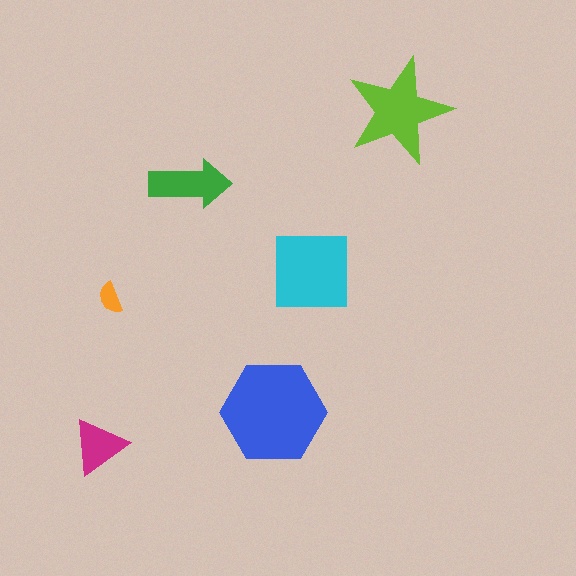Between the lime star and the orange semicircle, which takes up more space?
The lime star.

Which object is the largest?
The blue hexagon.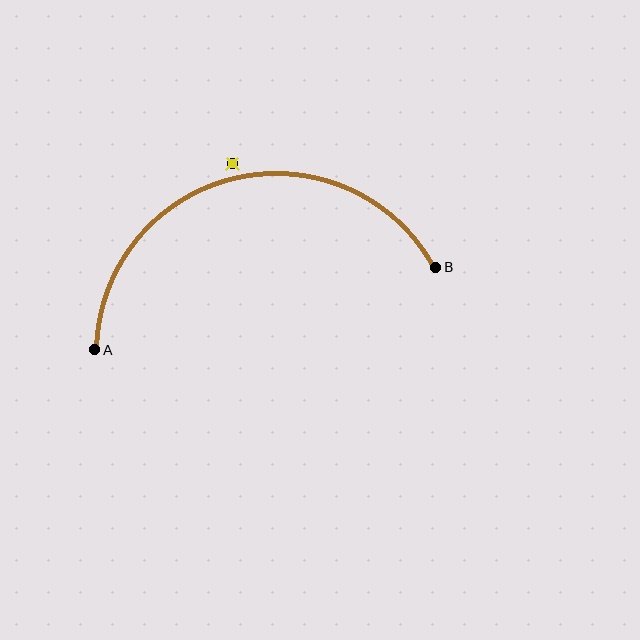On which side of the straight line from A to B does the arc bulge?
The arc bulges above the straight line connecting A and B.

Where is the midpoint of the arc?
The arc midpoint is the point on the curve farthest from the straight line joining A and B. It sits above that line.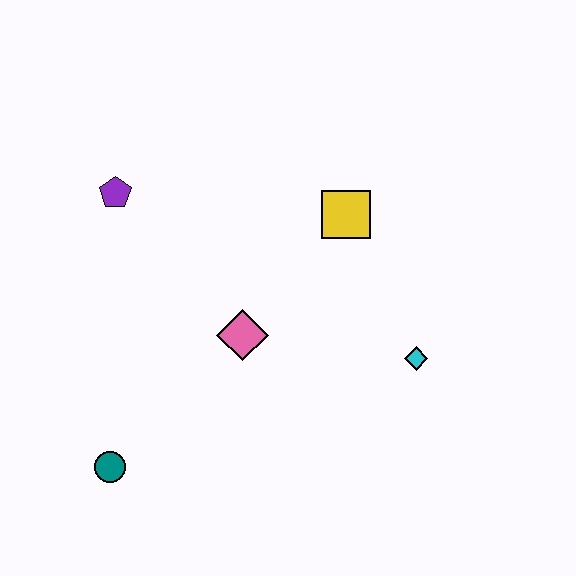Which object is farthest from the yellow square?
The teal circle is farthest from the yellow square.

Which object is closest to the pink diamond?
The yellow square is closest to the pink diamond.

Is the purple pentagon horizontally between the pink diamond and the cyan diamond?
No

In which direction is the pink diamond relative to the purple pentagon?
The pink diamond is below the purple pentagon.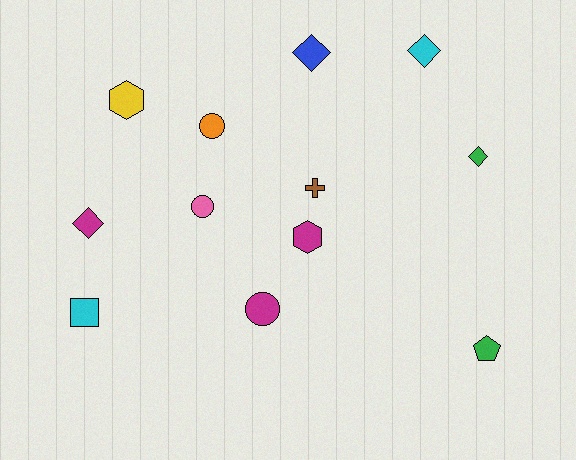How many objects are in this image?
There are 12 objects.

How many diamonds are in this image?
There are 4 diamonds.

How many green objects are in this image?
There are 2 green objects.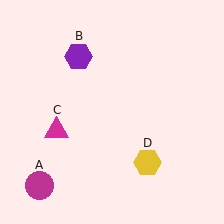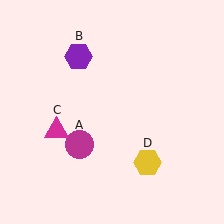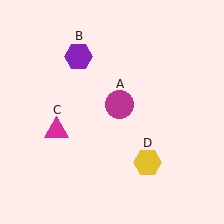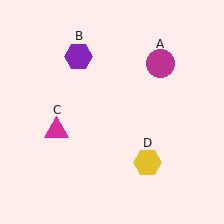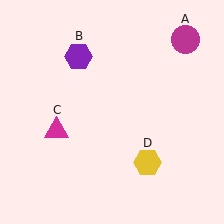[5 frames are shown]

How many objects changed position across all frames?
1 object changed position: magenta circle (object A).